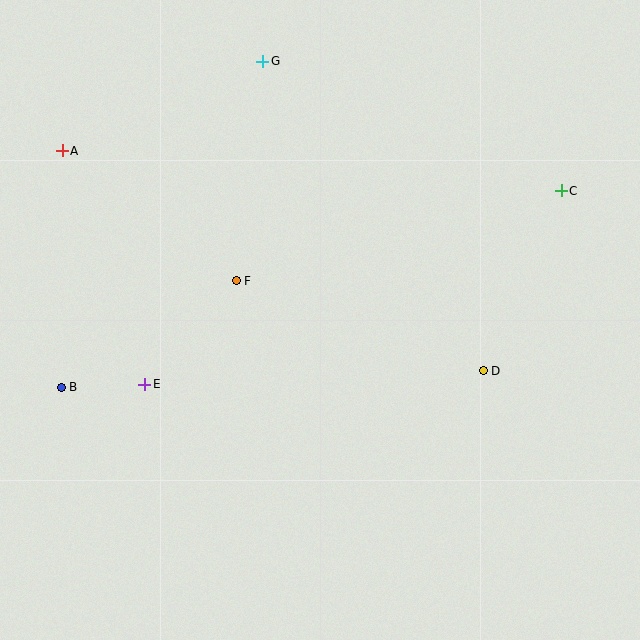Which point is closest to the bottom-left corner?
Point B is closest to the bottom-left corner.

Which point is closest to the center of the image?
Point F at (236, 281) is closest to the center.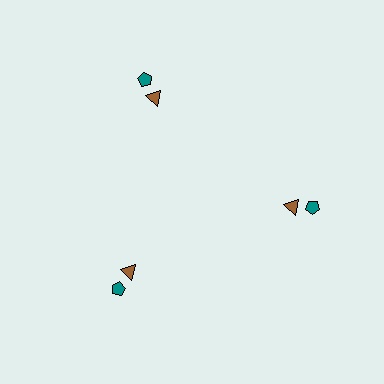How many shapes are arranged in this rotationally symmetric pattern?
There are 6 shapes, arranged in 3 groups of 2.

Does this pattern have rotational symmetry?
Yes, this pattern has 3-fold rotational symmetry. It looks the same after rotating 120 degrees around the center.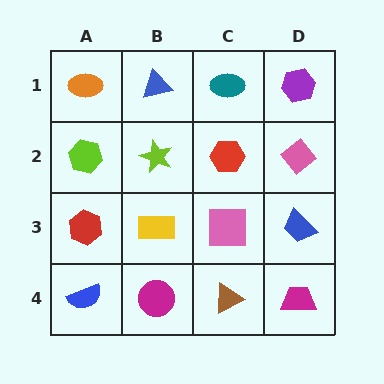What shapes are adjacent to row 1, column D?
A pink diamond (row 2, column D), a teal ellipse (row 1, column C).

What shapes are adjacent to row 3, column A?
A lime hexagon (row 2, column A), a blue semicircle (row 4, column A), a yellow rectangle (row 3, column B).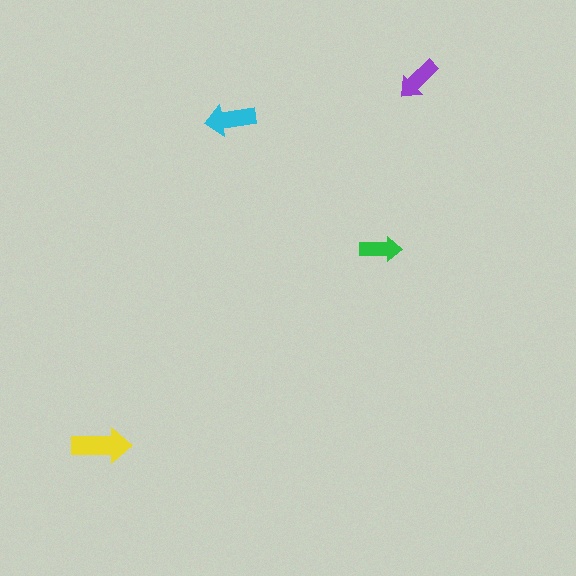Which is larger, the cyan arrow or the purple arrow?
The cyan one.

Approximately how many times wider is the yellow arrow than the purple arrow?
About 1.5 times wider.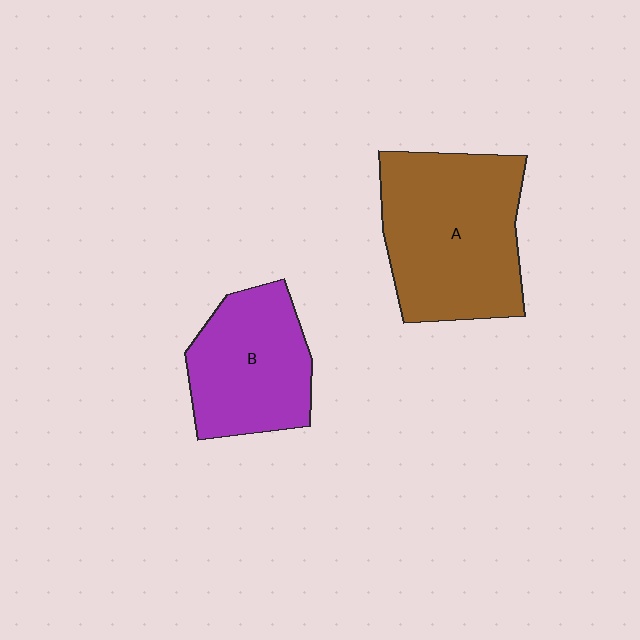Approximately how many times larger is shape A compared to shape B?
Approximately 1.4 times.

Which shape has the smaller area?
Shape B (purple).